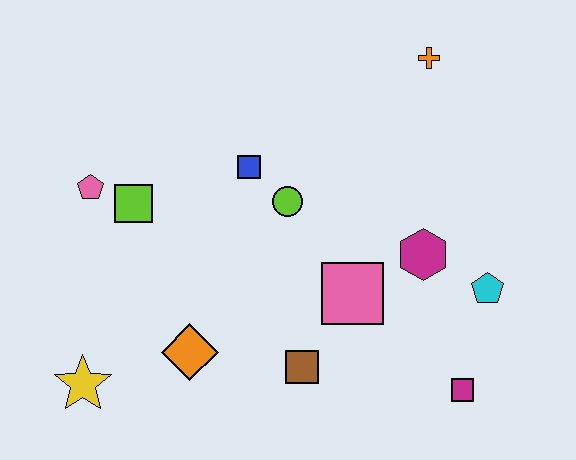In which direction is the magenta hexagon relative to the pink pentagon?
The magenta hexagon is to the right of the pink pentagon.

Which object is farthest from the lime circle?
The yellow star is farthest from the lime circle.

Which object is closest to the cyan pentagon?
The magenta hexagon is closest to the cyan pentagon.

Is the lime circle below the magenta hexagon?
No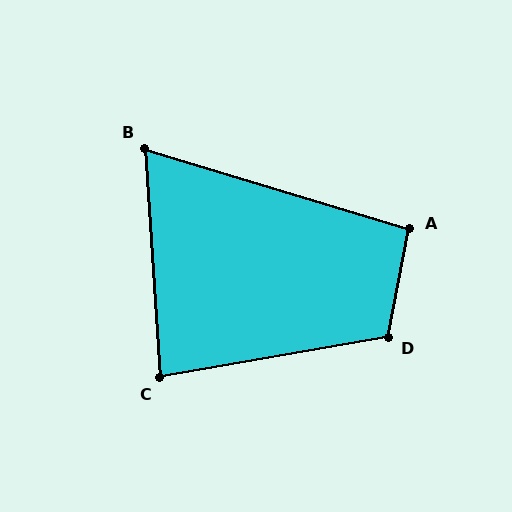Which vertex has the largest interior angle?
D, at approximately 111 degrees.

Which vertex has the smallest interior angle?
B, at approximately 69 degrees.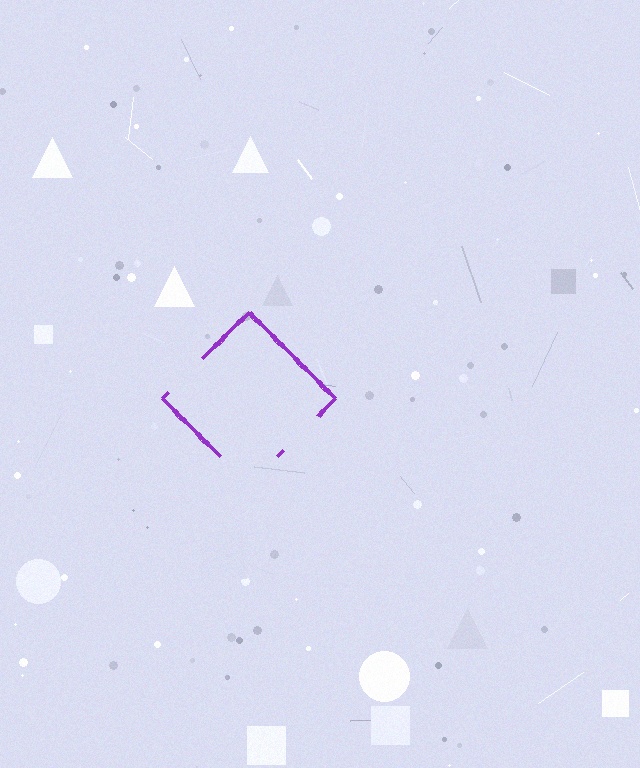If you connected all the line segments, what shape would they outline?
They would outline a diamond.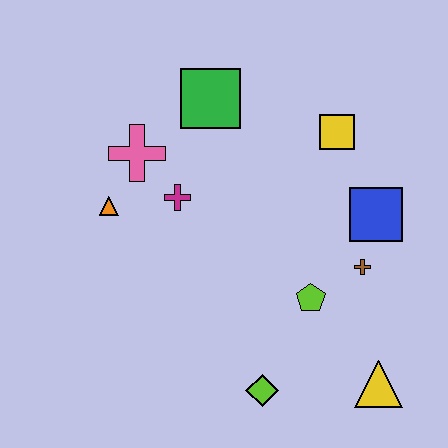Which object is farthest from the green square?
The yellow triangle is farthest from the green square.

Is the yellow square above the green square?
No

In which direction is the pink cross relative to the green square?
The pink cross is to the left of the green square.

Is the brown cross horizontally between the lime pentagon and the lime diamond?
No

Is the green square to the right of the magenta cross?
Yes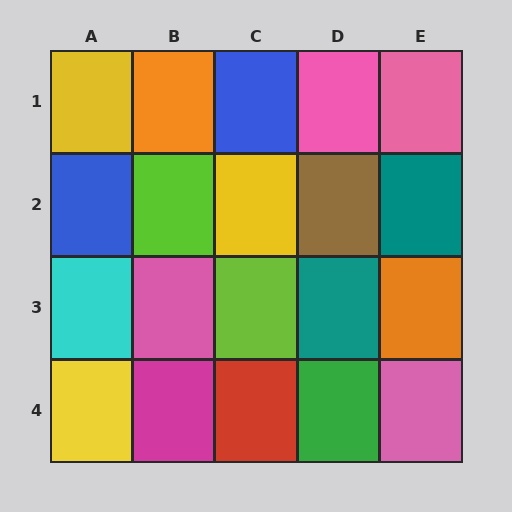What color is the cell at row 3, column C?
Lime.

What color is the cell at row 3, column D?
Teal.